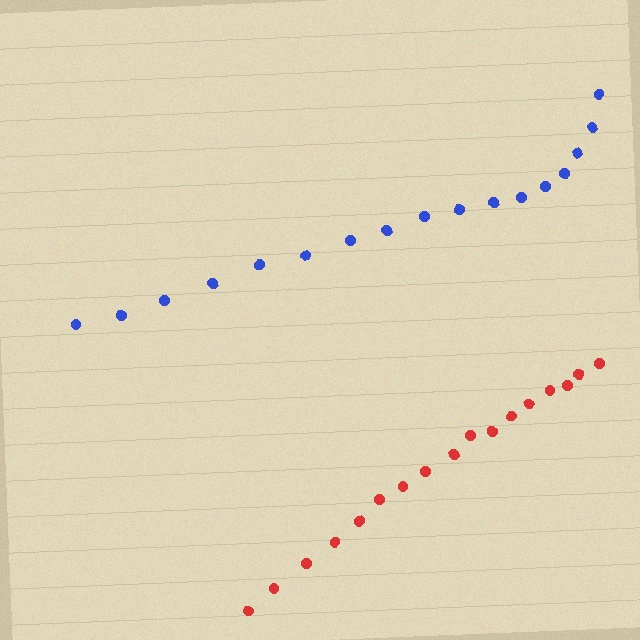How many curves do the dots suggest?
There are 2 distinct paths.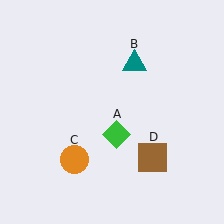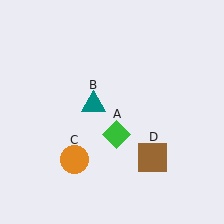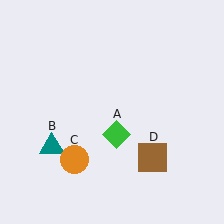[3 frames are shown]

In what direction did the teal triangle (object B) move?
The teal triangle (object B) moved down and to the left.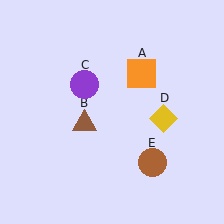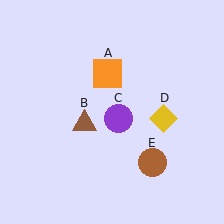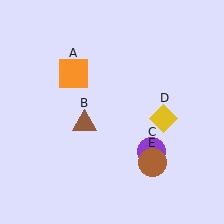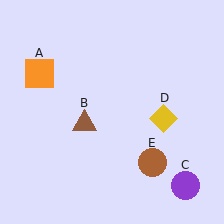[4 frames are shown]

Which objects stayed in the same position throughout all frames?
Brown triangle (object B) and yellow diamond (object D) and brown circle (object E) remained stationary.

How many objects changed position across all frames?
2 objects changed position: orange square (object A), purple circle (object C).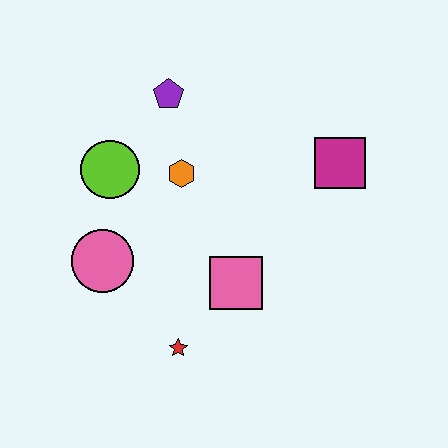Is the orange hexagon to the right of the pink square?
No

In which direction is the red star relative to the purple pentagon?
The red star is below the purple pentagon.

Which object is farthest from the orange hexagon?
The red star is farthest from the orange hexagon.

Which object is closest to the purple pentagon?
The orange hexagon is closest to the purple pentagon.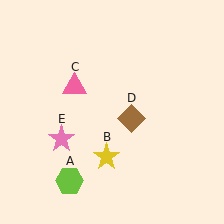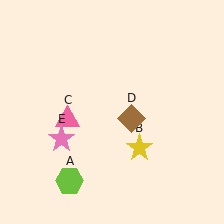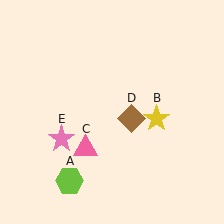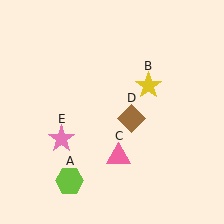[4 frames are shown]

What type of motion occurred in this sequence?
The yellow star (object B), pink triangle (object C) rotated counterclockwise around the center of the scene.